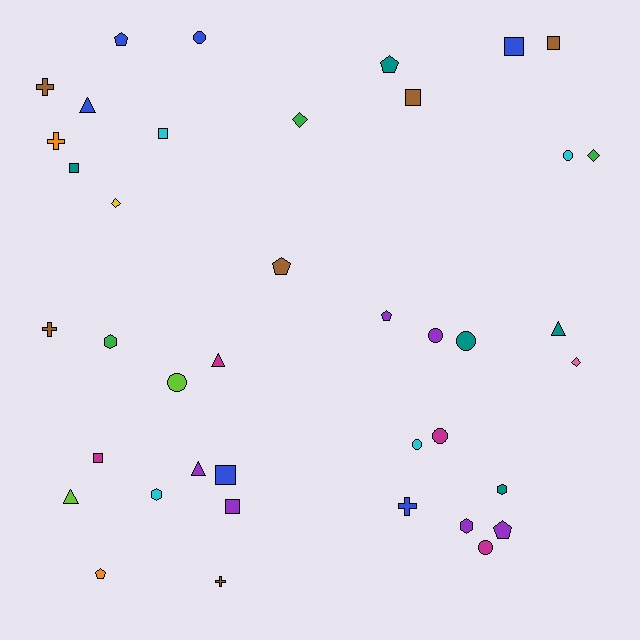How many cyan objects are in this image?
There are 4 cyan objects.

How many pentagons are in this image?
There are 6 pentagons.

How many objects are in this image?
There are 40 objects.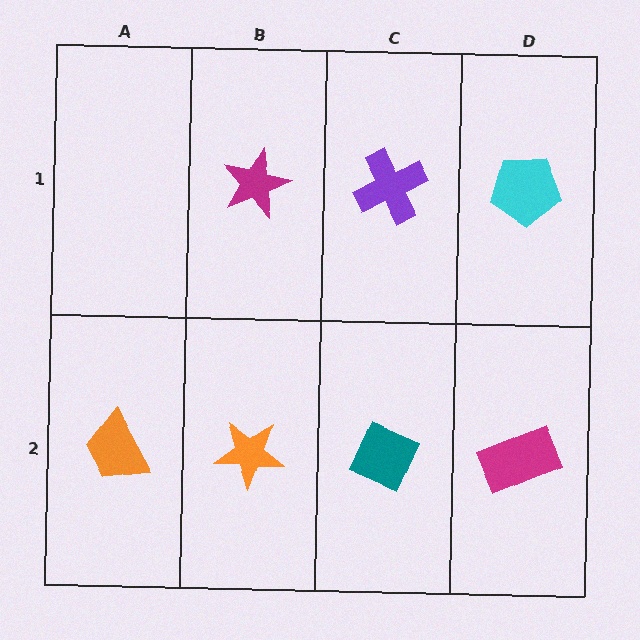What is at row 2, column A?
An orange trapezoid.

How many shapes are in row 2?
4 shapes.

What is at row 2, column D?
A magenta rectangle.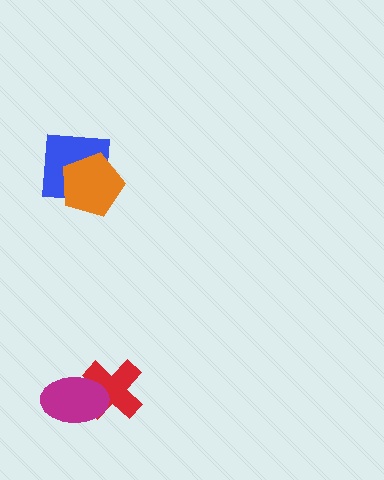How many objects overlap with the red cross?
1 object overlaps with the red cross.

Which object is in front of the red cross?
The magenta ellipse is in front of the red cross.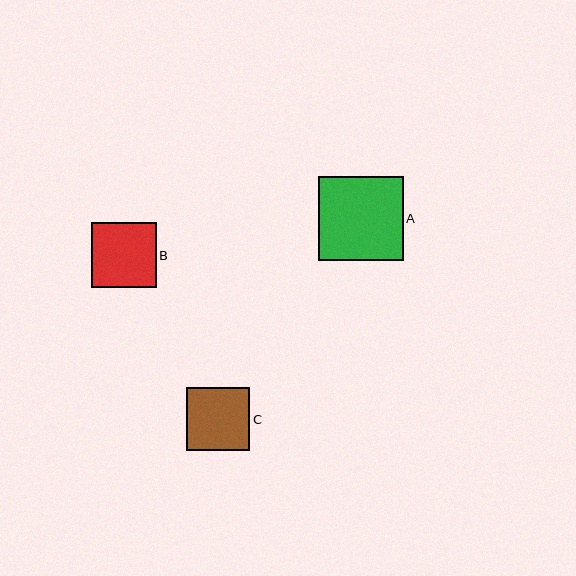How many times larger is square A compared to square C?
Square A is approximately 1.3 times the size of square C.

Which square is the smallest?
Square C is the smallest with a size of approximately 63 pixels.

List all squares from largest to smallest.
From largest to smallest: A, B, C.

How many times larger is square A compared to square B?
Square A is approximately 1.3 times the size of square B.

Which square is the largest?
Square A is the largest with a size of approximately 84 pixels.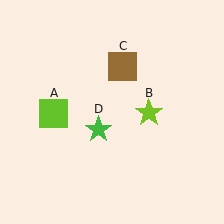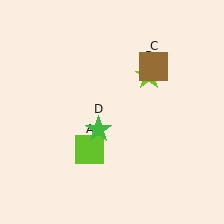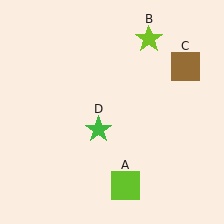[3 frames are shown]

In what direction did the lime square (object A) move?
The lime square (object A) moved down and to the right.